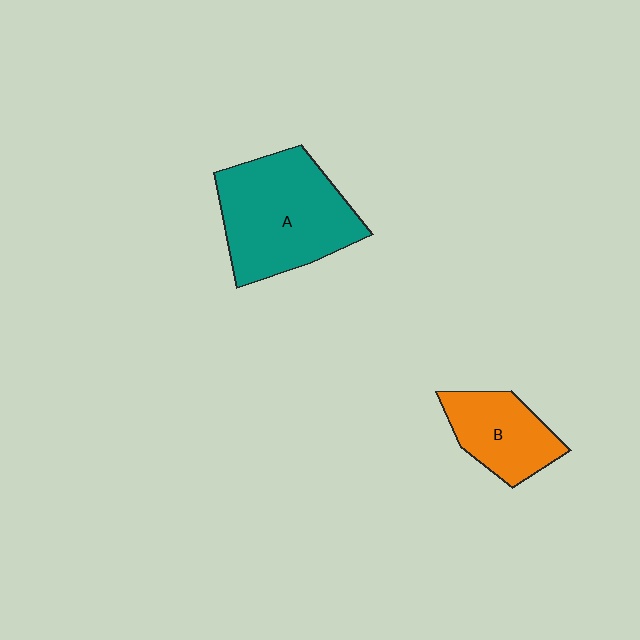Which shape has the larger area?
Shape A (teal).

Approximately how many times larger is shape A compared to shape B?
Approximately 1.8 times.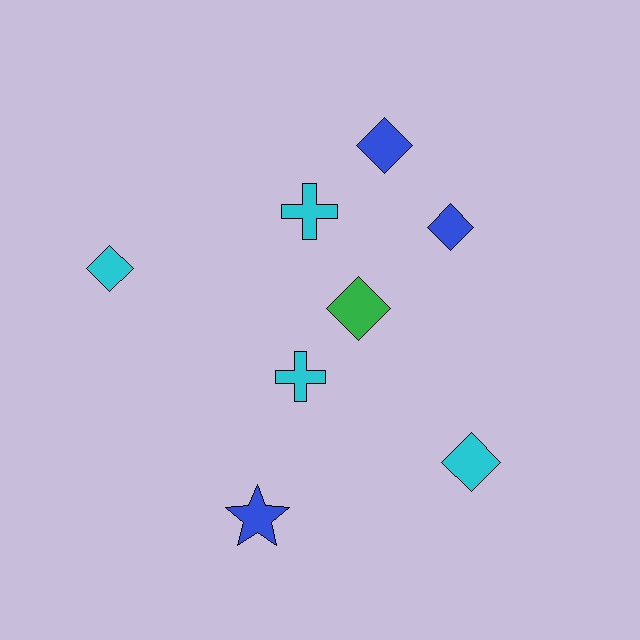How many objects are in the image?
There are 8 objects.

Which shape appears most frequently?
Diamond, with 5 objects.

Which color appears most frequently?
Cyan, with 4 objects.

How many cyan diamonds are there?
There are 2 cyan diamonds.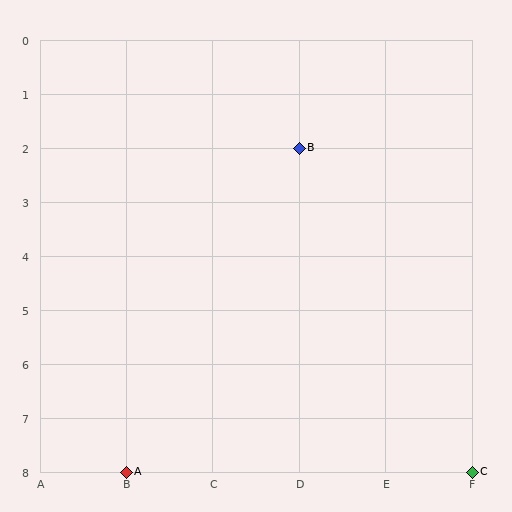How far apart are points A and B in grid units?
Points A and B are 2 columns and 6 rows apart (about 6.3 grid units diagonally).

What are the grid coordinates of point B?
Point B is at grid coordinates (D, 2).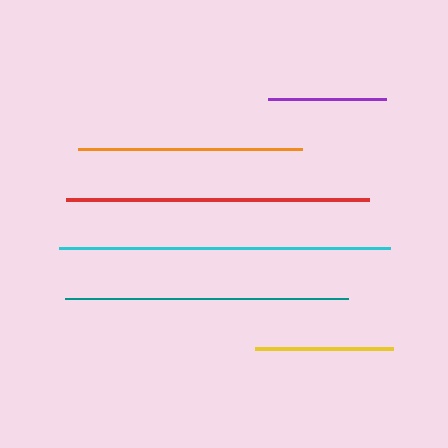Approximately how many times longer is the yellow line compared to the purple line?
The yellow line is approximately 1.2 times the length of the purple line.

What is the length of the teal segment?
The teal segment is approximately 283 pixels long.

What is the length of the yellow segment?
The yellow segment is approximately 138 pixels long.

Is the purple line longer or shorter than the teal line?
The teal line is longer than the purple line.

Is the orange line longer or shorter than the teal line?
The teal line is longer than the orange line.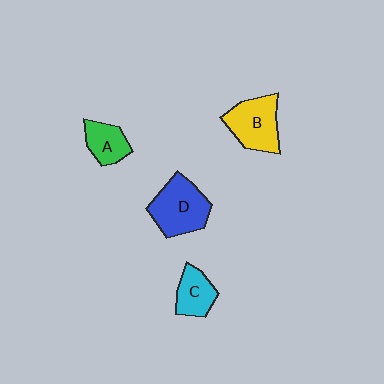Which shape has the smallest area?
Shape A (green).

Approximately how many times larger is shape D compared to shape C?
Approximately 1.7 times.